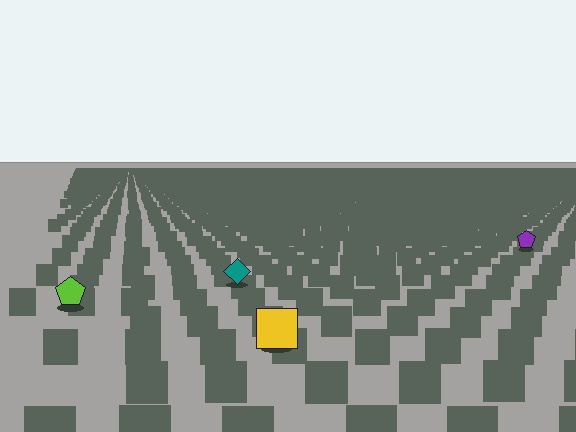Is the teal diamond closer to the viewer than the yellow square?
No. The yellow square is closer — you can tell from the texture gradient: the ground texture is coarser near it.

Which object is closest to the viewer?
The yellow square is closest. The texture marks near it are larger and more spread out.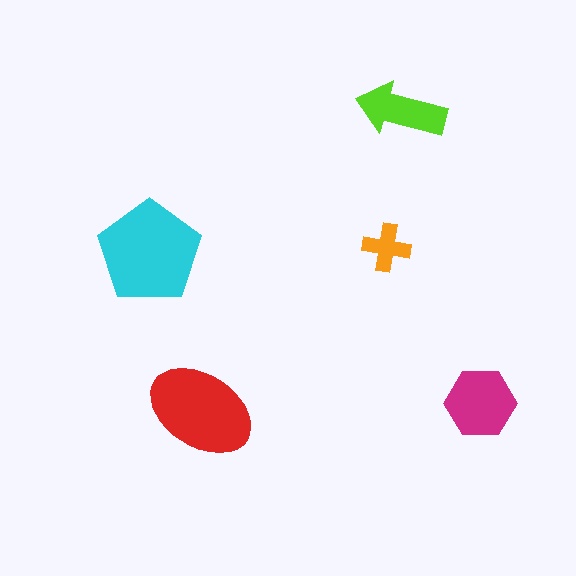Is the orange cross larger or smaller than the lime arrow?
Smaller.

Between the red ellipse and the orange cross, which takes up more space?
The red ellipse.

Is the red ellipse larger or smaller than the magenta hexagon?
Larger.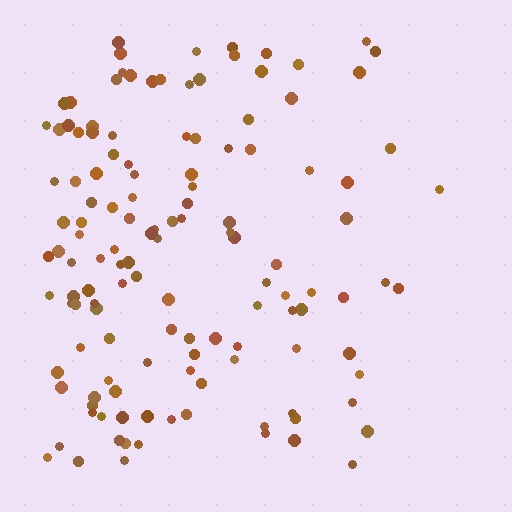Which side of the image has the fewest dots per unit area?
The right.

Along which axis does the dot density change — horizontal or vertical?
Horizontal.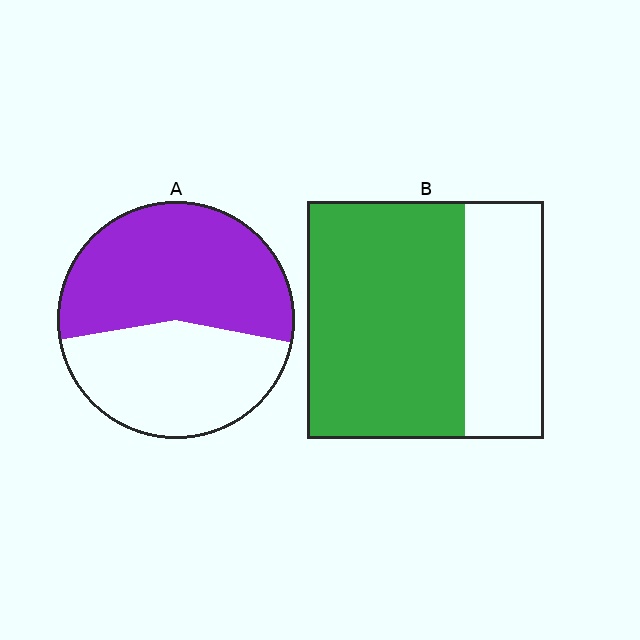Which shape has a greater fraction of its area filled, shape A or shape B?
Shape B.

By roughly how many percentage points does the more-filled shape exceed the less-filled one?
By roughly 10 percentage points (B over A).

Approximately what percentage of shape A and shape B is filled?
A is approximately 55% and B is approximately 65%.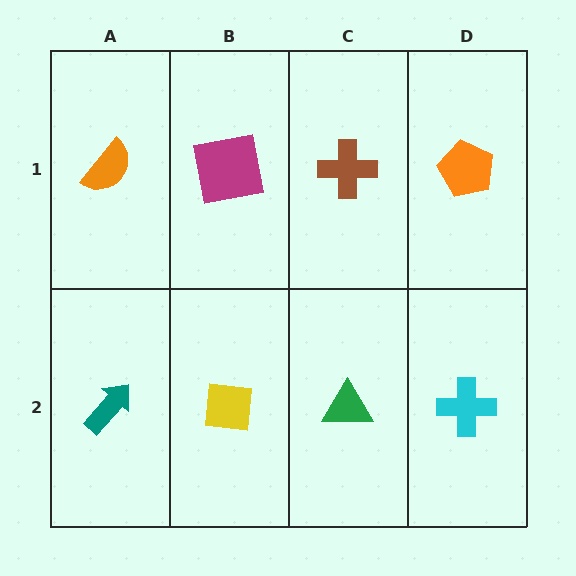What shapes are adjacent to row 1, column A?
A teal arrow (row 2, column A), a magenta square (row 1, column B).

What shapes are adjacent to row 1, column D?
A cyan cross (row 2, column D), a brown cross (row 1, column C).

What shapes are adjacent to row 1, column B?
A yellow square (row 2, column B), an orange semicircle (row 1, column A), a brown cross (row 1, column C).